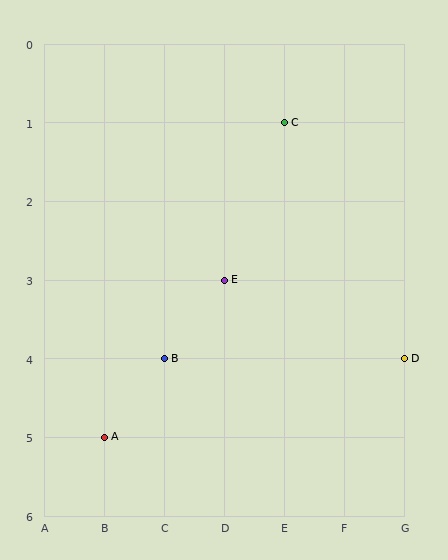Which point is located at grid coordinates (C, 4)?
Point B is at (C, 4).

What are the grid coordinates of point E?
Point E is at grid coordinates (D, 3).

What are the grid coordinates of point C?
Point C is at grid coordinates (E, 1).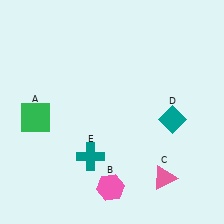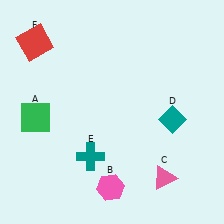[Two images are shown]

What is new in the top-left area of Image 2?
A red square (F) was added in the top-left area of Image 2.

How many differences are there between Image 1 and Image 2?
There is 1 difference between the two images.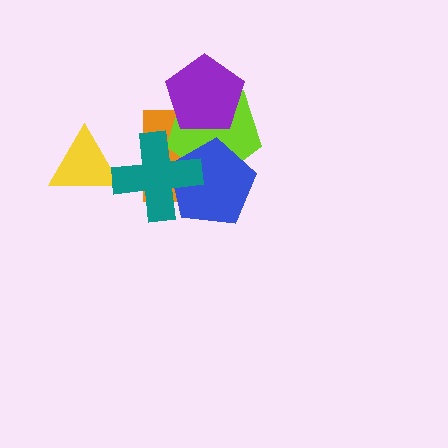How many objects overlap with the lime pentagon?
4 objects overlap with the lime pentagon.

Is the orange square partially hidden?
Yes, it is partially covered by another shape.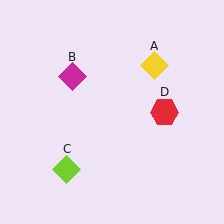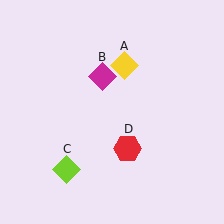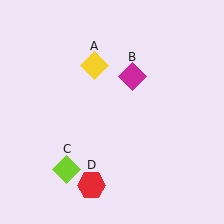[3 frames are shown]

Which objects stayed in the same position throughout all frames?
Lime diamond (object C) remained stationary.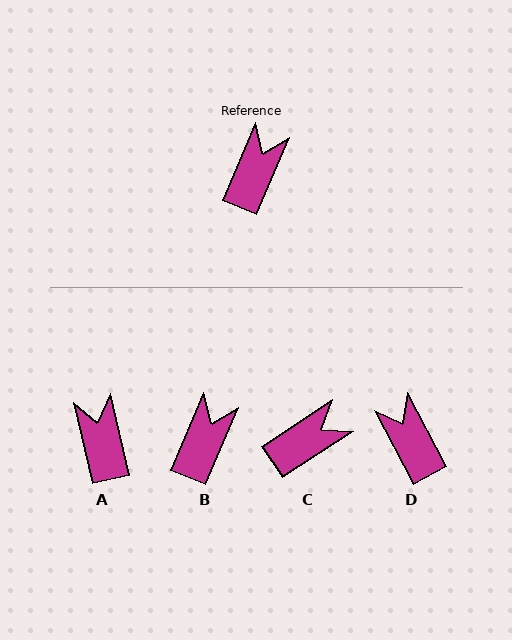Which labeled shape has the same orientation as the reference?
B.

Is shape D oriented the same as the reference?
No, it is off by about 51 degrees.